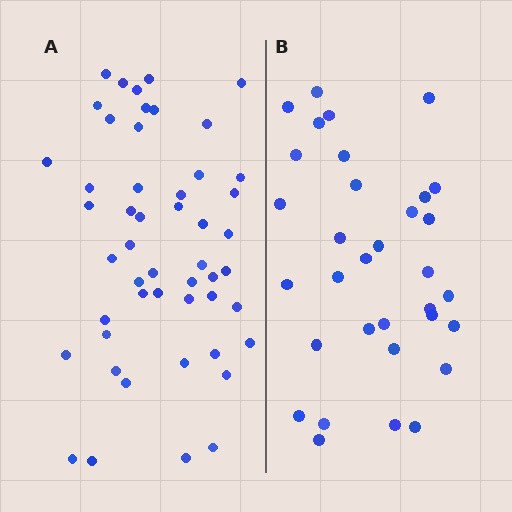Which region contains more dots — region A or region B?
Region A (the left region) has more dots.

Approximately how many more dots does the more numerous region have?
Region A has approximately 15 more dots than region B.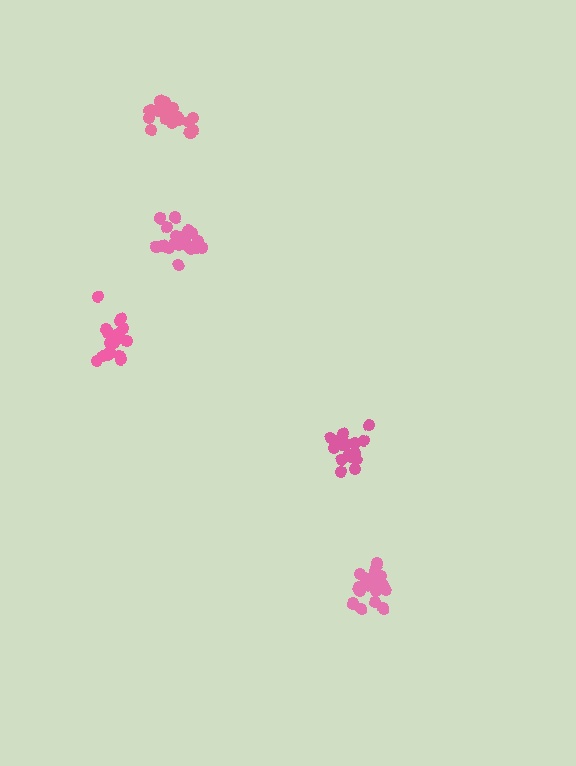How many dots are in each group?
Group 1: 20 dots, Group 2: 21 dots, Group 3: 20 dots, Group 4: 20 dots, Group 5: 21 dots (102 total).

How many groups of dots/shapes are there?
There are 5 groups.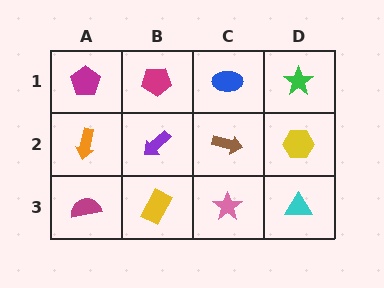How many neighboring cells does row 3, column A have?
2.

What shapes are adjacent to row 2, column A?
A magenta pentagon (row 1, column A), a magenta semicircle (row 3, column A), a purple arrow (row 2, column B).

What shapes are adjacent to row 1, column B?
A purple arrow (row 2, column B), a magenta pentagon (row 1, column A), a blue ellipse (row 1, column C).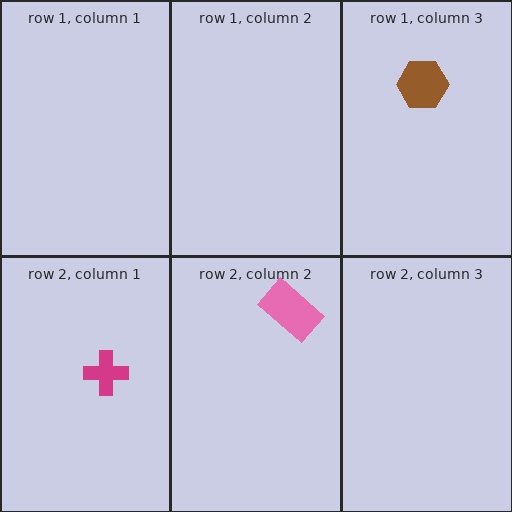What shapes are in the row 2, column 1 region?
The magenta cross.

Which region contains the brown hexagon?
The row 1, column 3 region.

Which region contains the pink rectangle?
The row 2, column 2 region.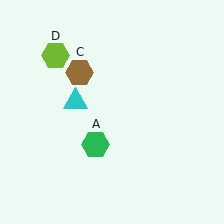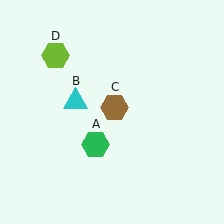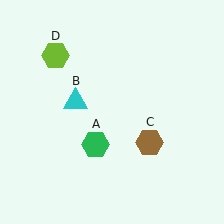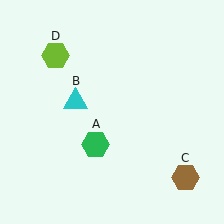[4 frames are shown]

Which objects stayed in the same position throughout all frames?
Green hexagon (object A) and cyan triangle (object B) and lime hexagon (object D) remained stationary.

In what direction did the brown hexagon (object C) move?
The brown hexagon (object C) moved down and to the right.